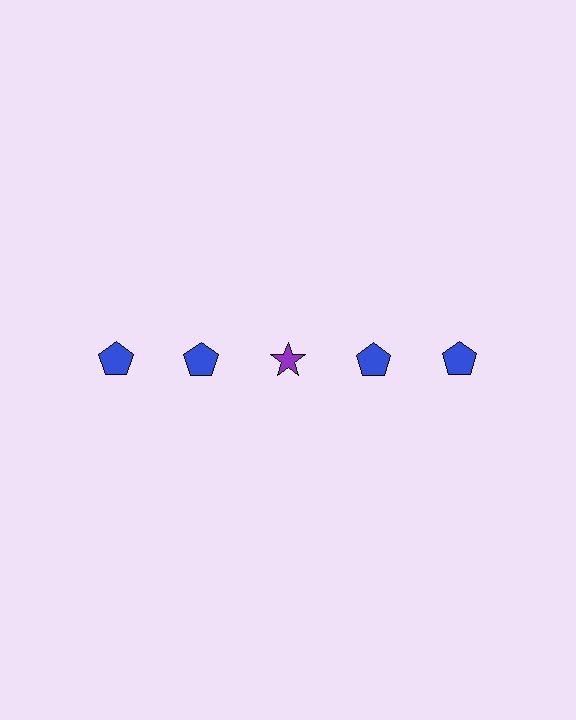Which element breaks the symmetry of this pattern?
The purple star in the top row, center column breaks the symmetry. All other shapes are blue pentagons.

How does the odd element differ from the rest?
It differs in both color (purple instead of blue) and shape (star instead of pentagon).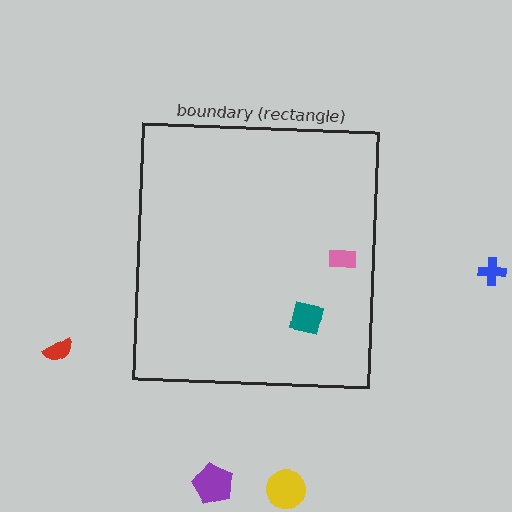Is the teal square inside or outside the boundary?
Inside.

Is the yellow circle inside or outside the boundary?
Outside.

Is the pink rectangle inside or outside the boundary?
Inside.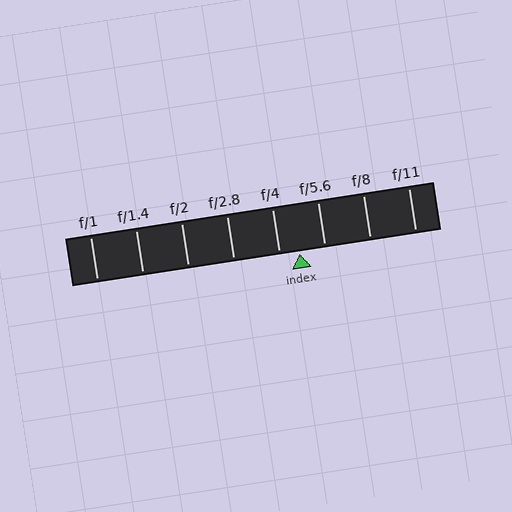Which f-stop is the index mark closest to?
The index mark is closest to f/4.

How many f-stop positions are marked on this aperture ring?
There are 8 f-stop positions marked.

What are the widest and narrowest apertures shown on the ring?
The widest aperture shown is f/1 and the narrowest is f/11.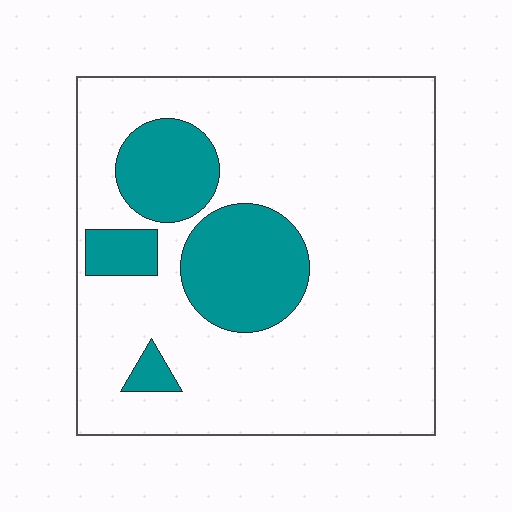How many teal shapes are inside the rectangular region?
4.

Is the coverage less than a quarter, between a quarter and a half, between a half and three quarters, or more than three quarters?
Less than a quarter.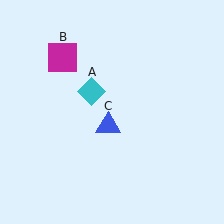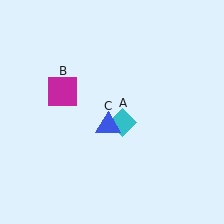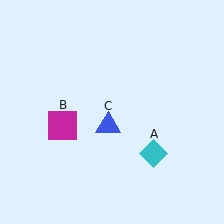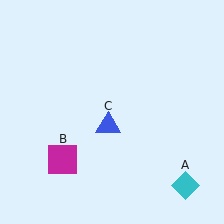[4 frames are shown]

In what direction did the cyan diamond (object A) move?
The cyan diamond (object A) moved down and to the right.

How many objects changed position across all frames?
2 objects changed position: cyan diamond (object A), magenta square (object B).